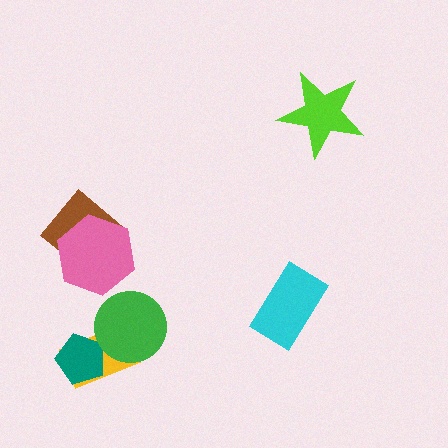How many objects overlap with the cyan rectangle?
0 objects overlap with the cyan rectangle.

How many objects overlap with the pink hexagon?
1 object overlaps with the pink hexagon.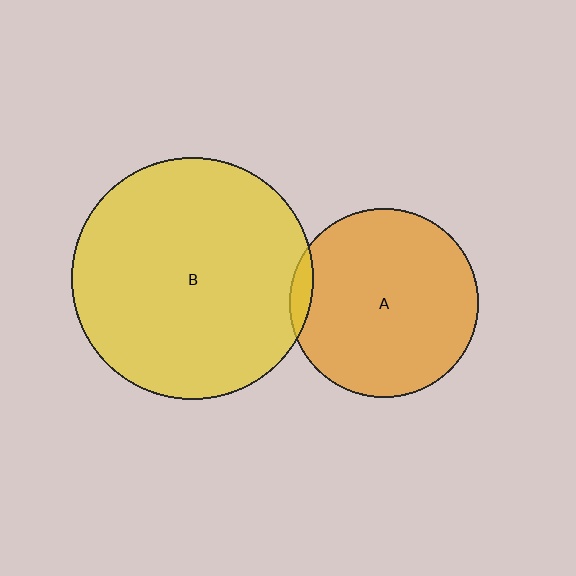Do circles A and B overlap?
Yes.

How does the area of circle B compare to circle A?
Approximately 1.6 times.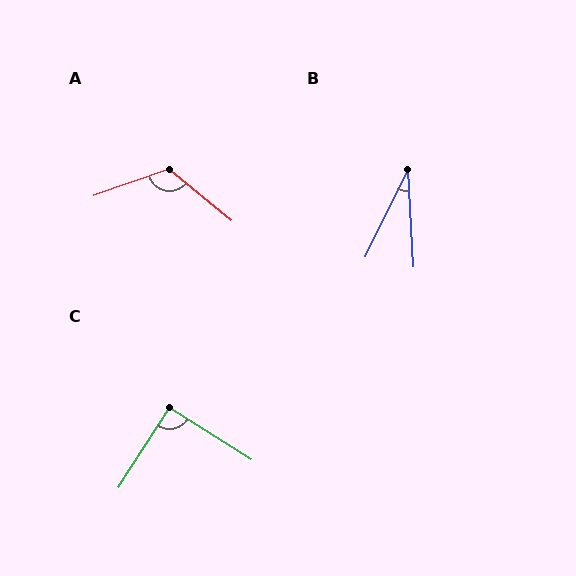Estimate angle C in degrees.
Approximately 90 degrees.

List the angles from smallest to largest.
B (29°), C (90°), A (121°).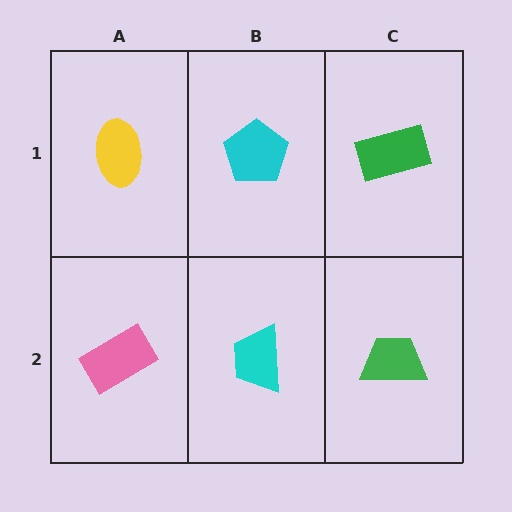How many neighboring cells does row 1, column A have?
2.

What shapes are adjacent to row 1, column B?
A cyan trapezoid (row 2, column B), a yellow ellipse (row 1, column A), a green rectangle (row 1, column C).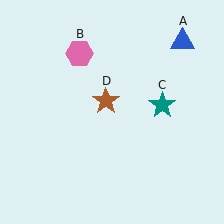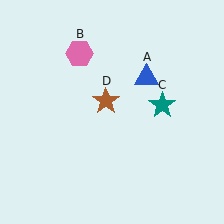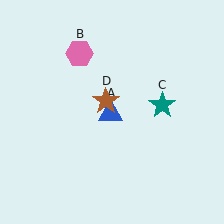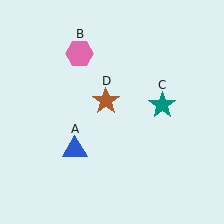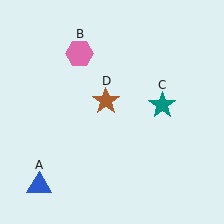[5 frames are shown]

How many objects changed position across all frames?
1 object changed position: blue triangle (object A).